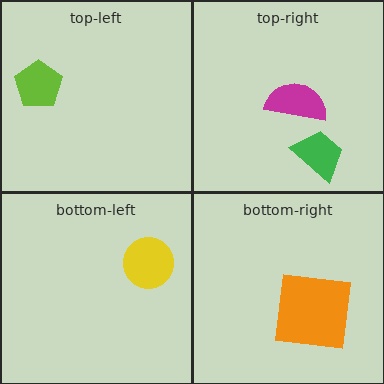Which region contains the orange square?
The bottom-right region.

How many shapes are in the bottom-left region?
1.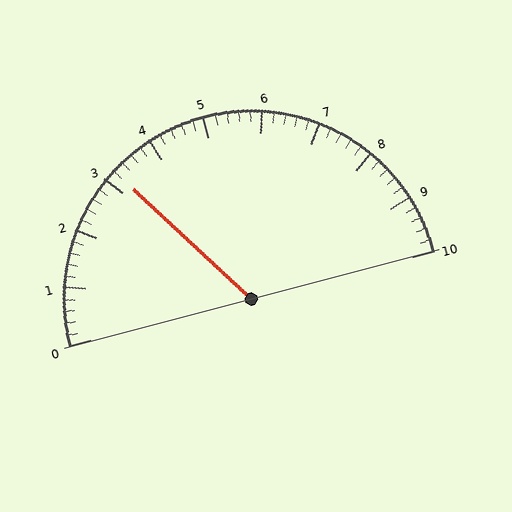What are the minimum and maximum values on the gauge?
The gauge ranges from 0 to 10.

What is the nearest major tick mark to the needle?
The nearest major tick mark is 3.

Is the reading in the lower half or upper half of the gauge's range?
The reading is in the lower half of the range (0 to 10).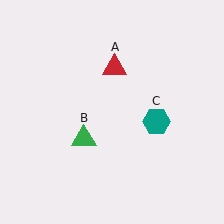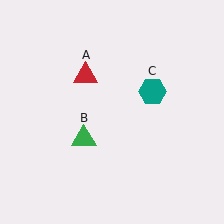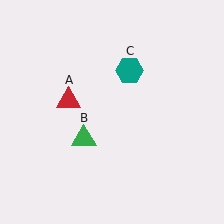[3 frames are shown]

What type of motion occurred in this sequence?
The red triangle (object A), teal hexagon (object C) rotated counterclockwise around the center of the scene.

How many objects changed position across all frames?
2 objects changed position: red triangle (object A), teal hexagon (object C).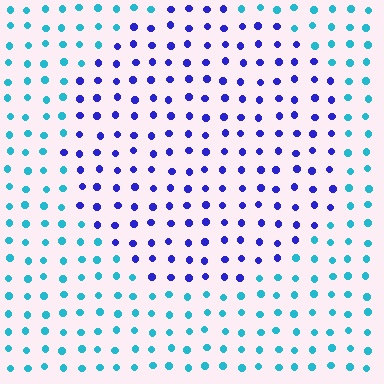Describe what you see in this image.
The image is filled with small cyan elements in a uniform arrangement. A circle-shaped region is visible where the elements are tinted to a slightly different hue, forming a subtle color boundary.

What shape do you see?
I see a circle.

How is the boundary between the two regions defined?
The boundary is defined purely by a slight shift in hue (about 56 degrees). Spacing, size, and orientation are identical on both sides.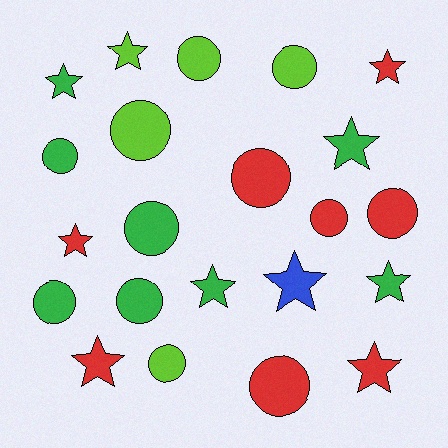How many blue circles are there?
There are no blue circles.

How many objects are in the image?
There are 22 objects.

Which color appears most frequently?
Red, with 8 objects.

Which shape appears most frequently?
Circle, with 12 objects.